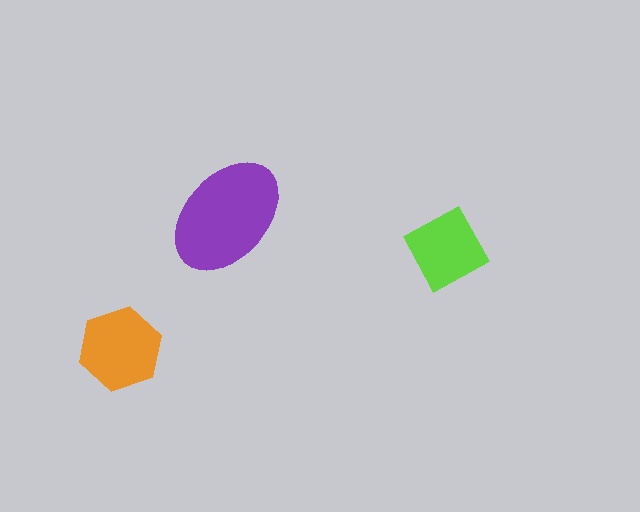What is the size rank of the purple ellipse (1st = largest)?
1st.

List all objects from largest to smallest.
The purple ellipse, the orange hexagon, the lime diamond.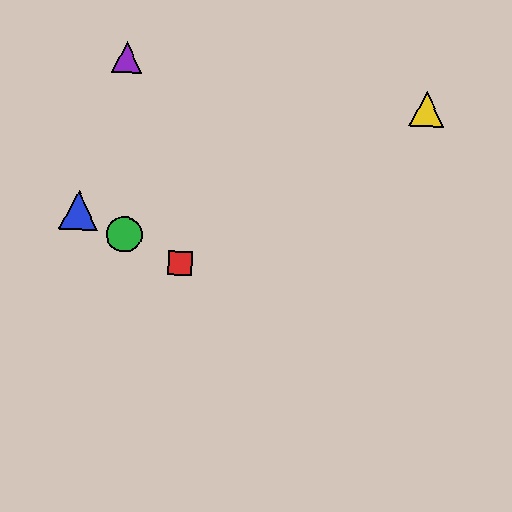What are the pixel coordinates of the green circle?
The green circle is at (124, 234).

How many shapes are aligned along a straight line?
3 shapes (the red square, the blue triangle, the green circle) are aligned along a straight line.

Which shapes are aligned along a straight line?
The red square, the blue triangle, the green circle are aligned along a straight line.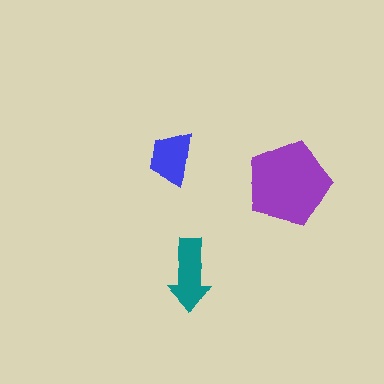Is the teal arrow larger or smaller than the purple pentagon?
Smaller.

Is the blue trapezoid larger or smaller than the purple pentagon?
Smaller.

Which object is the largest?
The purple pentagon.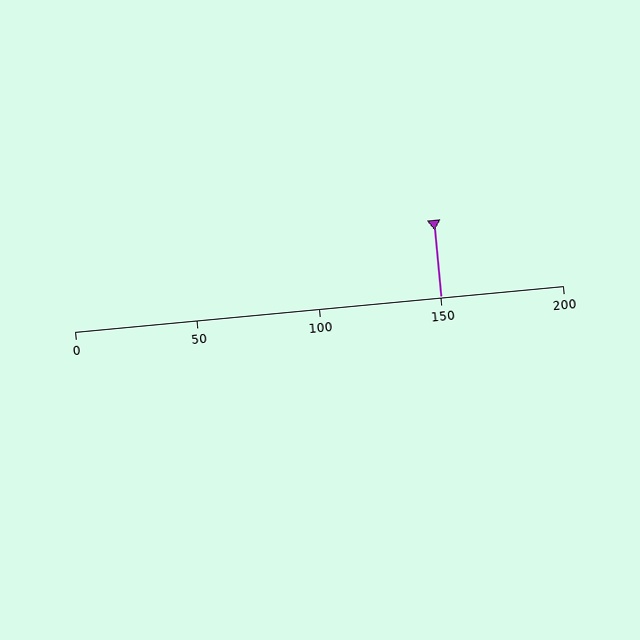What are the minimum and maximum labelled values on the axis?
The axis runs from 0 to 200.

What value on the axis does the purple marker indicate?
The marker indicates approximately 150.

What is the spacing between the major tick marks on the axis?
The major ticks are spaced 50 apart.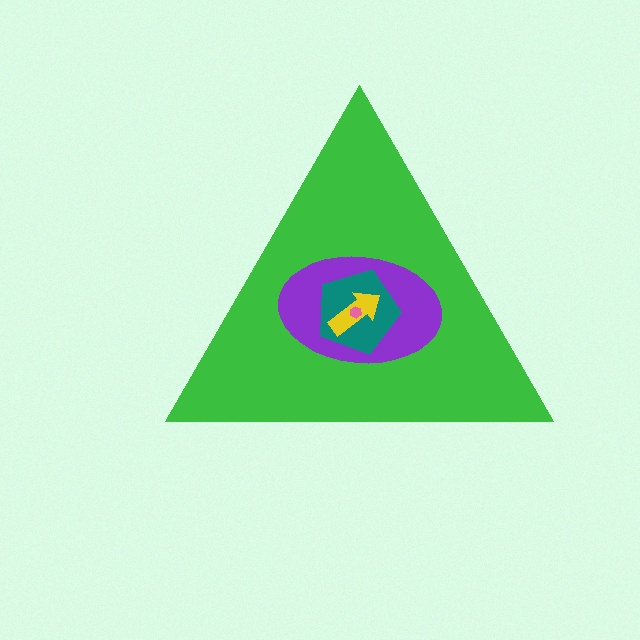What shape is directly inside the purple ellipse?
The teal pentagon.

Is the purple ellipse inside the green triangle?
Yes.